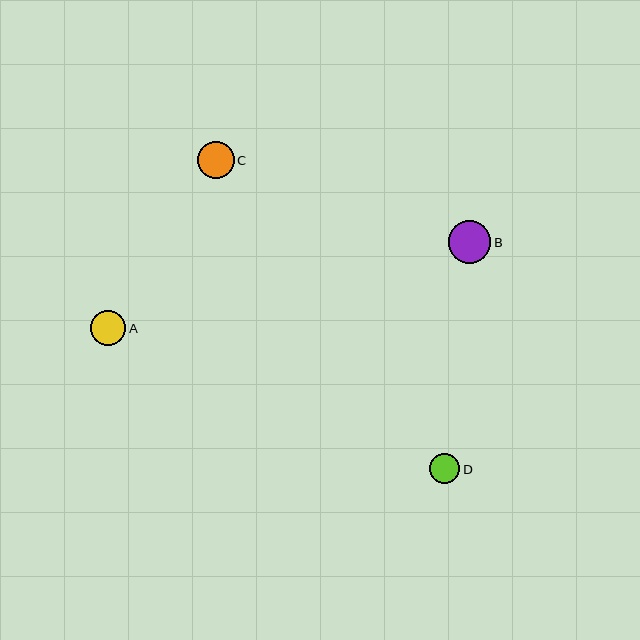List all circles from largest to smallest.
From largest to smallest: B, C, A, D.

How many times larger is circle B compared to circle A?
Circle B is approximately 1.2 times the size of circle A.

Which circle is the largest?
Circle B is the largest with a size of approximately 42 pixels.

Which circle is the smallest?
Circle D is the smallest with a size of approximately 30 pixels.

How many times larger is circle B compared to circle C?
Circle B is approximately 1.1 times the size of circle C.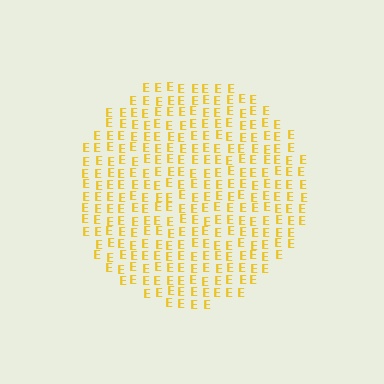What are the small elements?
The small elements are letter E's.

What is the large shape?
The large shape is a circle.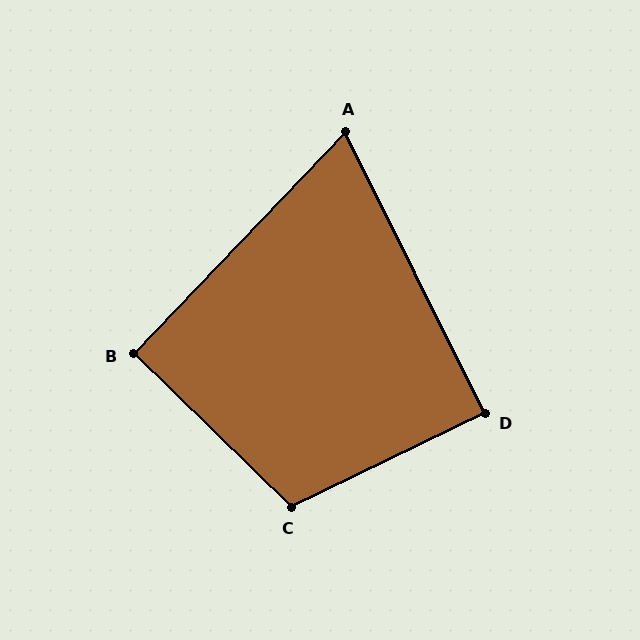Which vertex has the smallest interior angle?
A, at approximately 70 degrees.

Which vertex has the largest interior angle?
C, at approximately 110 degrees.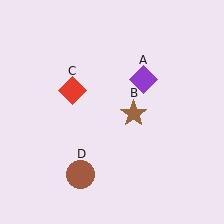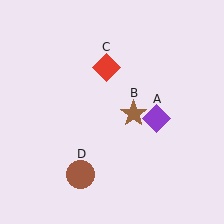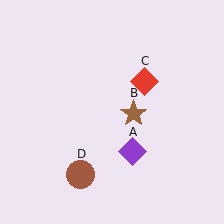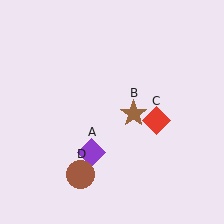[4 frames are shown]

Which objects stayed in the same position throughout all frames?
Brown star (object B) and brown circle (object D) remained stationary.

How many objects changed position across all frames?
2 objects changed position: purple diamond (object A), red diamond (object C).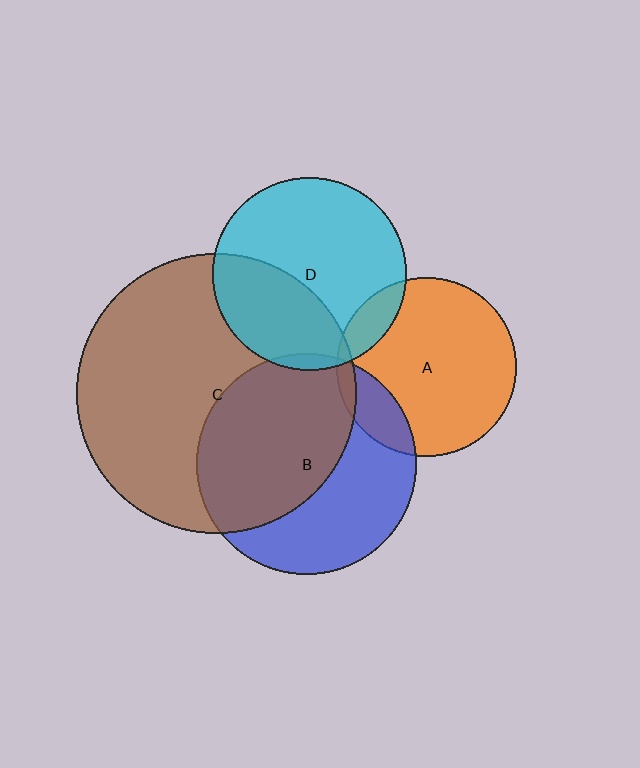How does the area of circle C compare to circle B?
Approximately 1.6 times.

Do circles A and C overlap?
Yes.